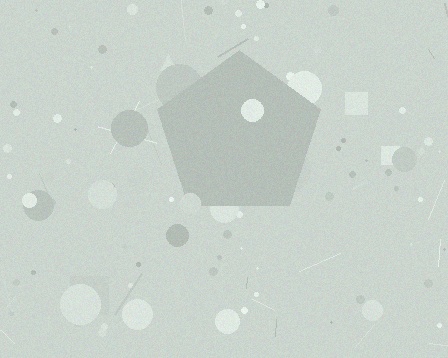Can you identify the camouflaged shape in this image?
The camouflaged shape is a pentagon.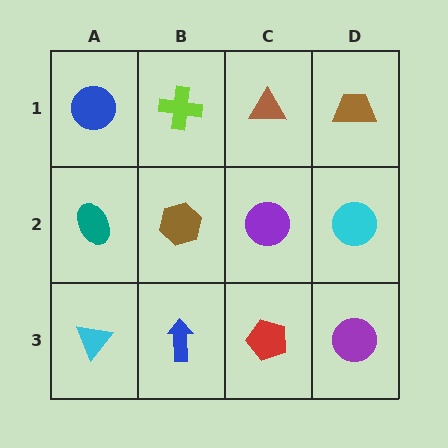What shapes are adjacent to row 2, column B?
A lime cross (row 1, column B), a blue arrow (row 3, column B), a teal ellipse (row 2, column A), a purple circle (row 2, column C).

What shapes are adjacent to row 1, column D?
A cyan circle (row 2, column D), a brown triangle (row 1, column C).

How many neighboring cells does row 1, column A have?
2.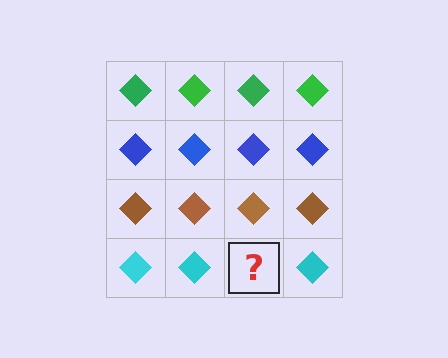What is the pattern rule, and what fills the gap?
The rule is that each row has a consistent color. The gap should be filled with a cyan diamond.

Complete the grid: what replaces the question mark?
The question mark should be replaced with a cyan diamond.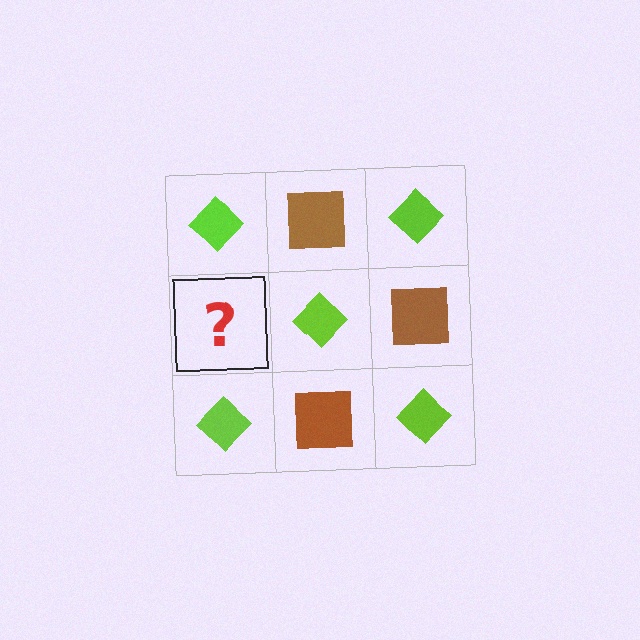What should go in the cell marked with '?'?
The missing cell should contain a brown square.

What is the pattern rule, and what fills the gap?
The rule is that it alternates lime diamond and brown square in a checkerboard pattern. The gap should be filled with a brown square.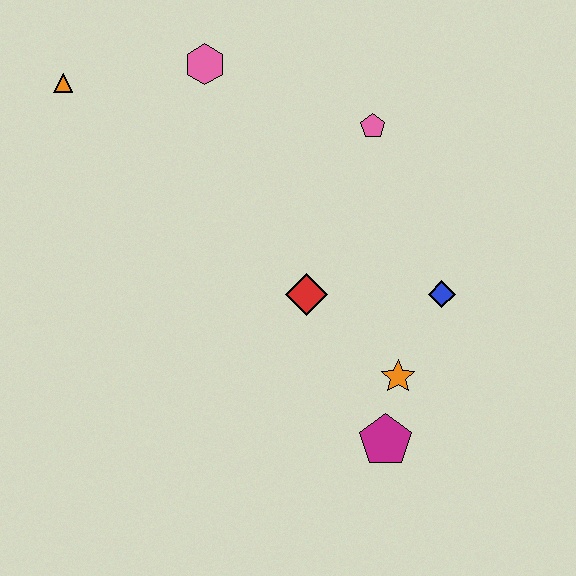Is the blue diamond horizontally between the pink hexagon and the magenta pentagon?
No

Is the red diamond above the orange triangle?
No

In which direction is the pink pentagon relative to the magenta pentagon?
The pink pentagon is above the magenta pentagon.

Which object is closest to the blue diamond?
The orange star is closest to the blue diamond.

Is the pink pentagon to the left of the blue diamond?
Yes